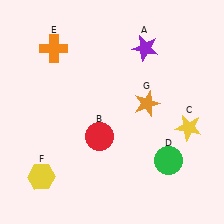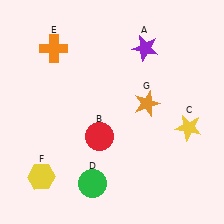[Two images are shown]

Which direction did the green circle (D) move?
The green circle (D) moved left.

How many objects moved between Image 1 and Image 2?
1 object moved between the two images.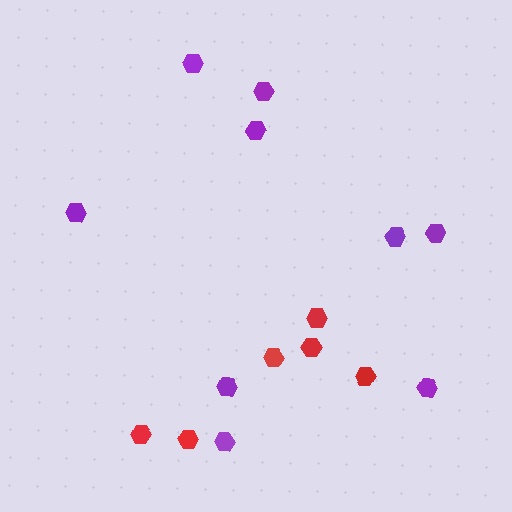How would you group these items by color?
There are 2 groups: one group of purple hexagons (9) and one group of red hexagons (6).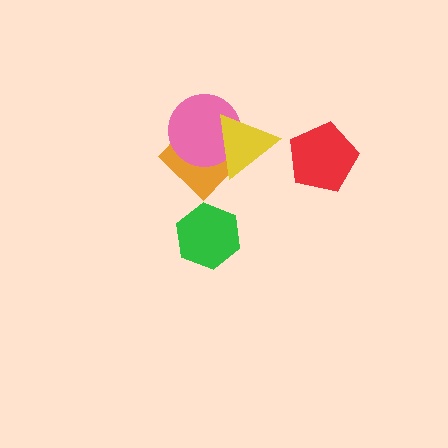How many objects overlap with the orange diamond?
2 objects overlap with the orange diamond.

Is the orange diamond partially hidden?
Yes, it is partially covered by another shape.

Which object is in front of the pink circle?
The yellow triangle is in front of the pink circle.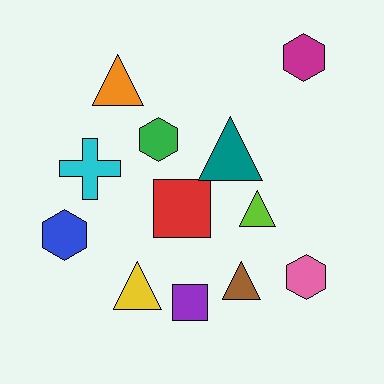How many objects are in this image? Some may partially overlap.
There are 12 objects.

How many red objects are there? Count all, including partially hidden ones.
There is 1 red object.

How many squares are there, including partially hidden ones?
There are 2 squares.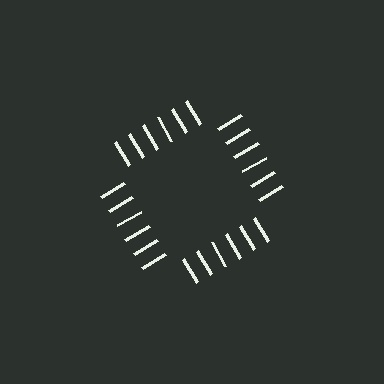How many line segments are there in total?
24 — 6 along each of the 4 edges.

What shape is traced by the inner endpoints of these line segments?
An illusory square — the line segments terminate on its edges but no continuous stroke is drawn.